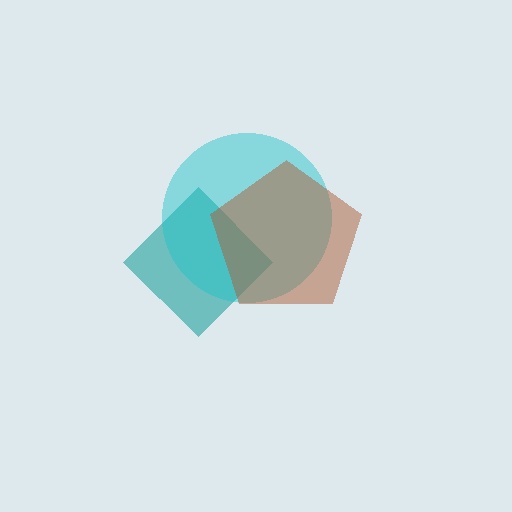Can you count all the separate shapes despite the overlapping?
Yes, there are 3 separate shapes.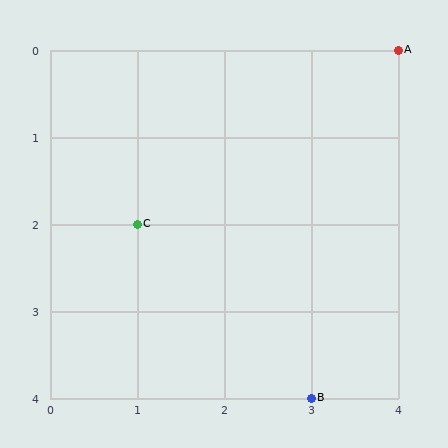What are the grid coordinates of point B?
Point B is at grid coordinates (3, 4).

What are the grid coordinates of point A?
Point A is at grid coordinates (4, 0).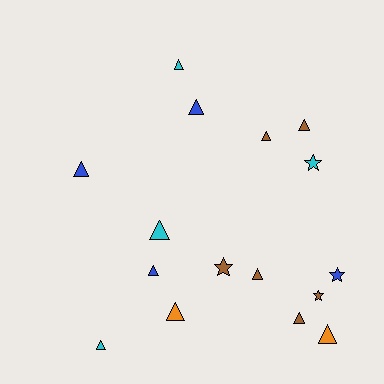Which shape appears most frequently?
Triangle, with 12 objects.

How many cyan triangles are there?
There are 3 cyan triangles.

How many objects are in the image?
There are 16 objects.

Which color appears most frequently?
Brown, with 6 objects.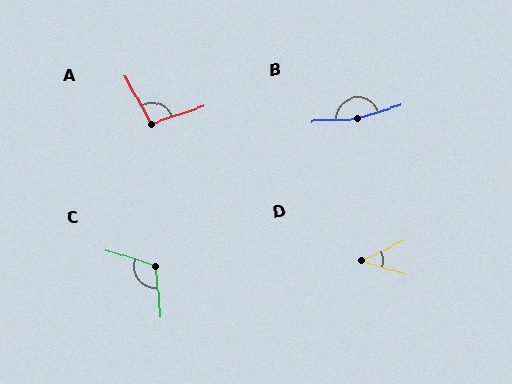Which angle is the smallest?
D, at approximately 43 degrees.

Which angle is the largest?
B, at approximately 165 degrees.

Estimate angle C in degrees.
Approximately 113 degrees.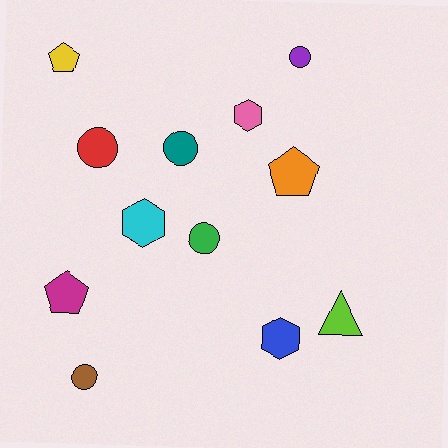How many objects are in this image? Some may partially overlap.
There are 12 objects.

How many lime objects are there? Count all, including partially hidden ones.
There is 1 lime object.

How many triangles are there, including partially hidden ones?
There is 1 triangle.